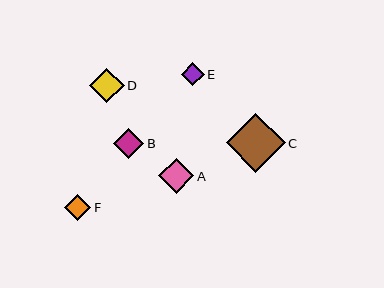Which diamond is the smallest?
Diamond E is the smallest with a size of approximately 23 pixels.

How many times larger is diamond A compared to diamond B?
Diamond A is approximately 1.1 times the size of diamond B.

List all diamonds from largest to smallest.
From largest to smallest: C, A, D, B, F, E.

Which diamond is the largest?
Diamond C is the largest with a size of approximately 59 pixels.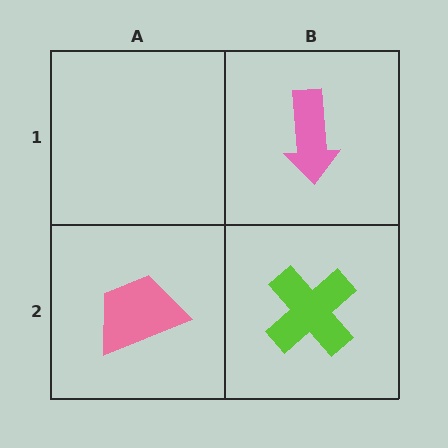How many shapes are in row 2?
2 shapes.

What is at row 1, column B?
A pink arrow.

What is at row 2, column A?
A pink trapezoid.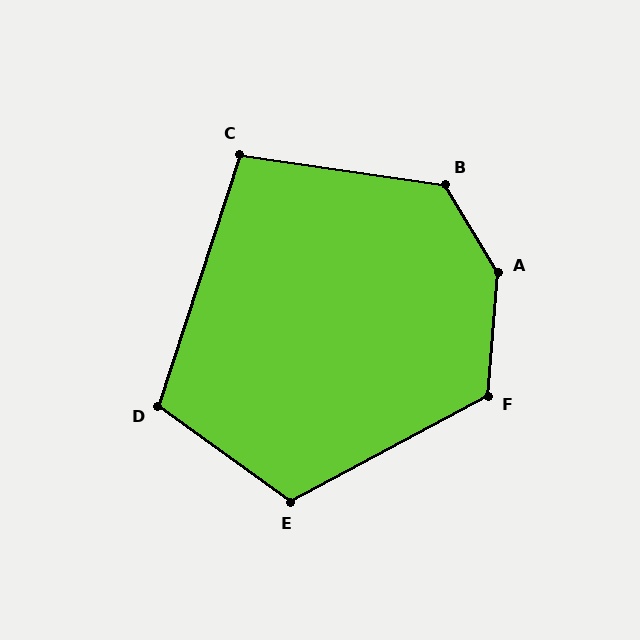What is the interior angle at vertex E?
Approximately 116 degrees (obtuse).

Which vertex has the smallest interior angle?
C, at approximately 100 degrees.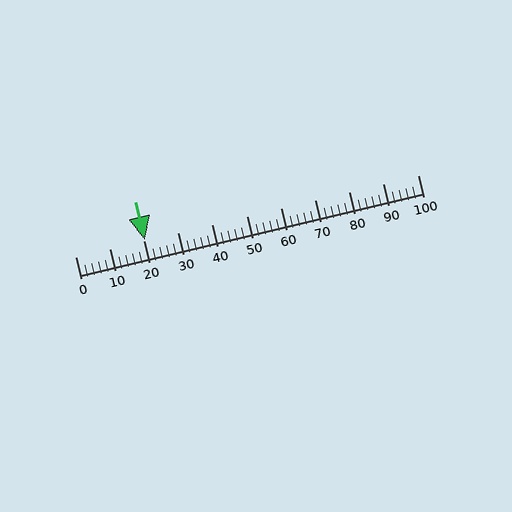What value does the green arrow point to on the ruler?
The green arrow points to approximately 20.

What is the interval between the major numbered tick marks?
The major tick marks are spaced 10 units apart.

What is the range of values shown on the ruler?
The ruler shows values from 0 to 100.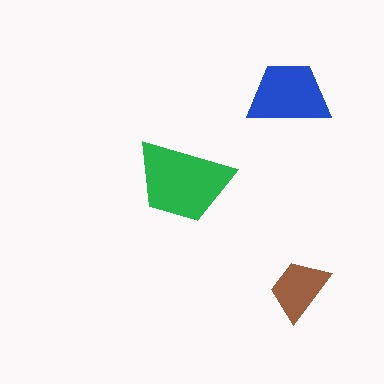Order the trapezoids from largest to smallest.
the green one, the blue one, the brown one.